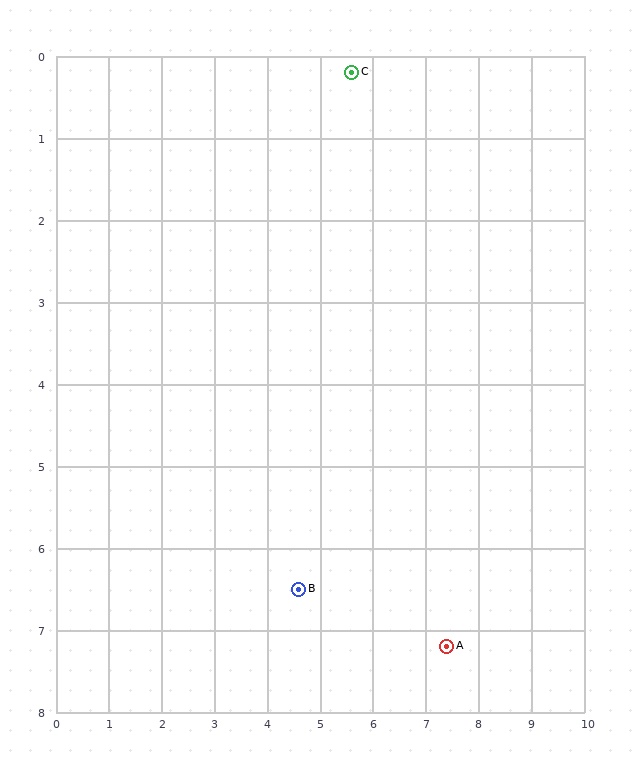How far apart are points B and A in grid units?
Points B and A are about 2.9 grid units apart.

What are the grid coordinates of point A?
Point A is at approximately (7.4, 7.2).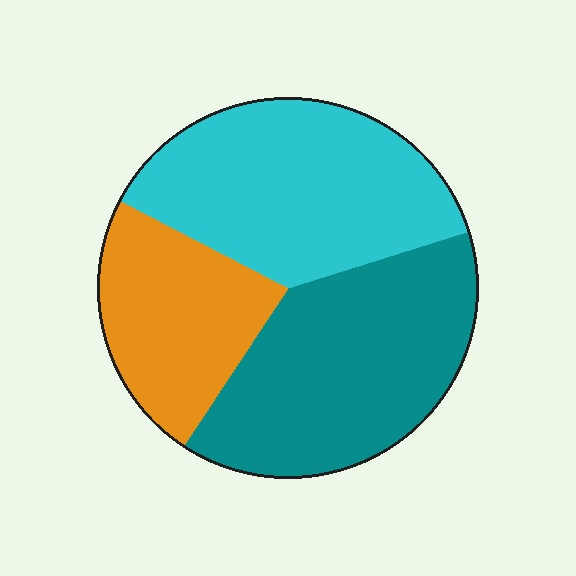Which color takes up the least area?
Orange, at roughly 25%.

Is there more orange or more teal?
Teal.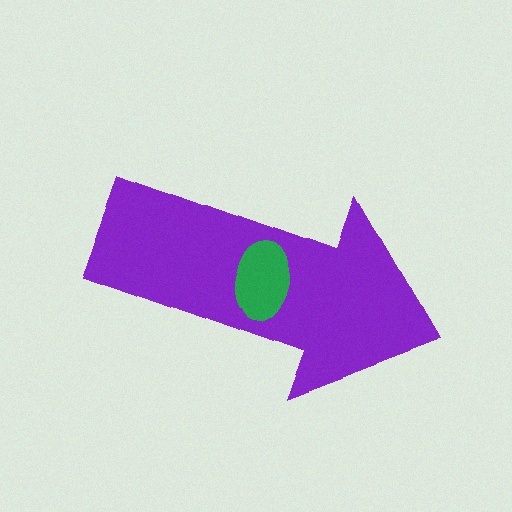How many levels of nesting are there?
2.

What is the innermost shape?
The green ellipse.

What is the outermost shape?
The purple arrow.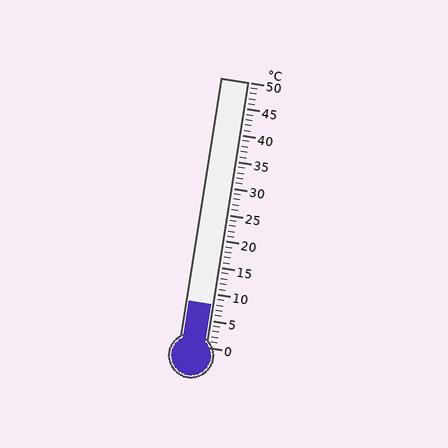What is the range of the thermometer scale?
The thermometer scale ranges from 0°C to 50°C.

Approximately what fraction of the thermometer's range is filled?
The thermometer is filled to approximately 15% of its range.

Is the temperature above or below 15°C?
The temperature is below 15°C.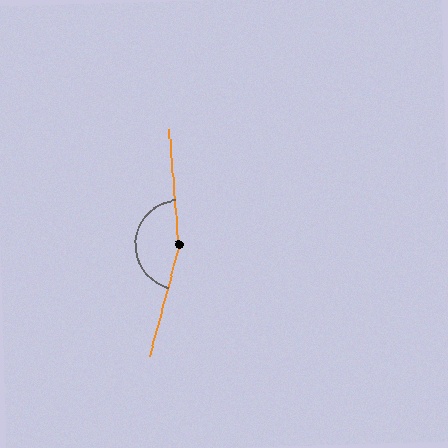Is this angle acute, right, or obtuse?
It is obtuse.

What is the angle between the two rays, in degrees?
Approximately 160 degrees.